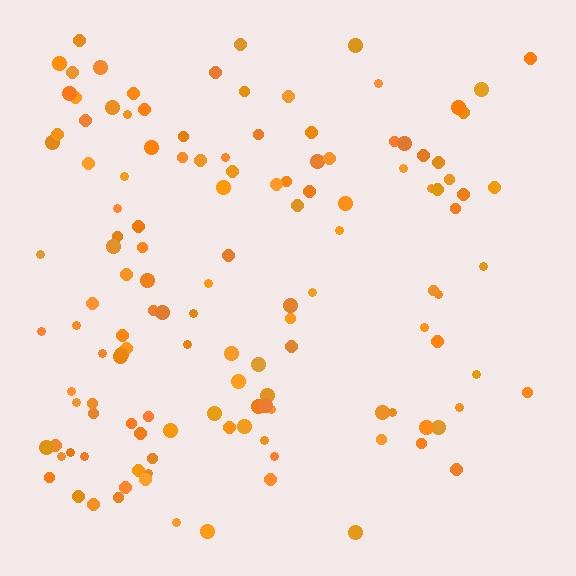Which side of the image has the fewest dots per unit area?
The right.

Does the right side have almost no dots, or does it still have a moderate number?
Still a moderate number, just noticeably fewer than the left.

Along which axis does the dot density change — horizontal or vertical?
Horizontal.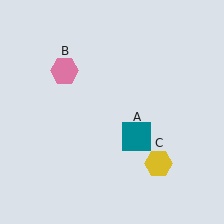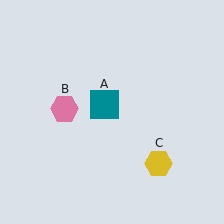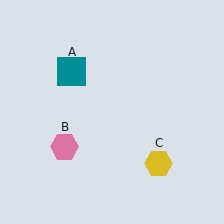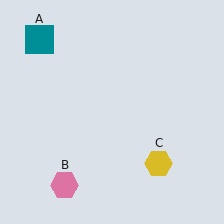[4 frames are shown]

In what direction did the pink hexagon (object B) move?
The pink hexagon (object B) moved down.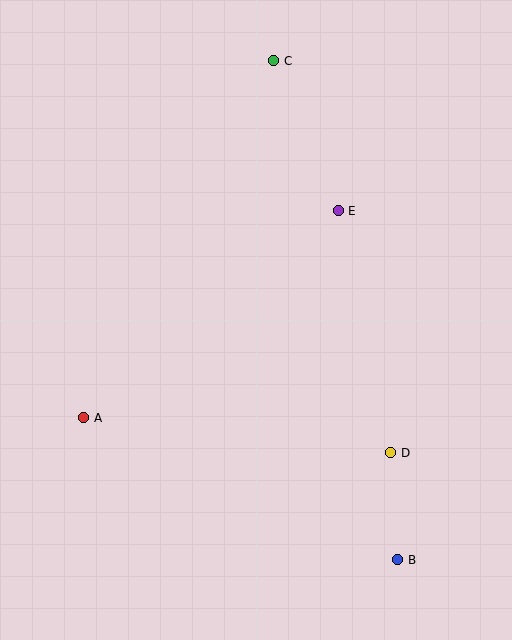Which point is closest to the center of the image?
Point E at (338, 211) is closest to the center.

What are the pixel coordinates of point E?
Point E is at (338, 211).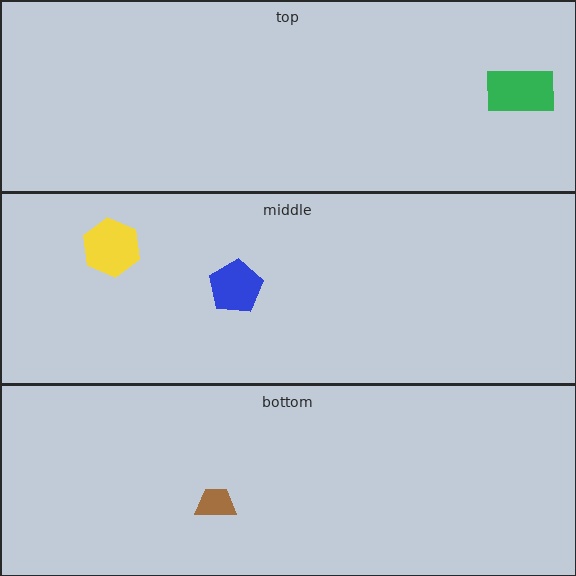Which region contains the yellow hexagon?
The middle region.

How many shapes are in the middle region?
2.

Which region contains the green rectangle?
The top region.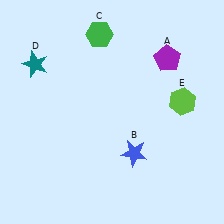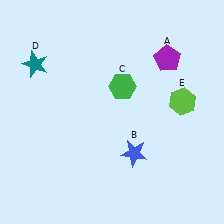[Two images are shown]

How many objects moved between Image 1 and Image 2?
1 object moved between the two images.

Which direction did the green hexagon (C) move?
The green hexagon (C) moved down.